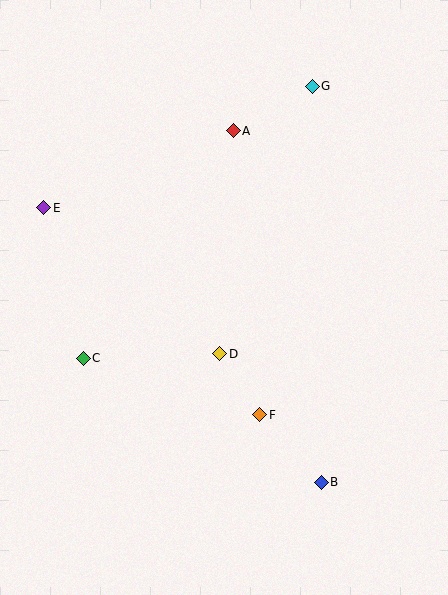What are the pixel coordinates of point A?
Point A is at (233, 131).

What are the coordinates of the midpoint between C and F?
The midpoint between C and F is at (171, 386).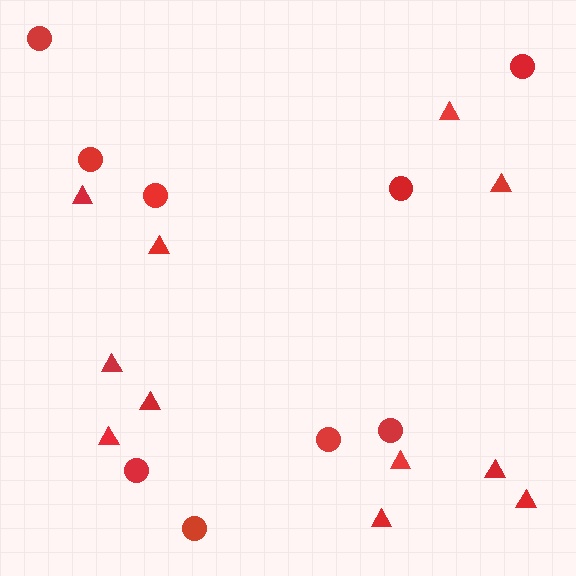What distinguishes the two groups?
There are 2 groups: one group of triangles (11) and one group of circles (9).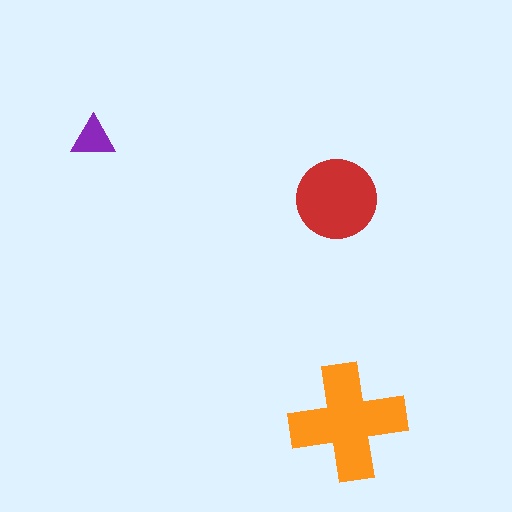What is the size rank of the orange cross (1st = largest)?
1st.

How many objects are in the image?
There are 3 objects in the image.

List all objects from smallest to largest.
The purple triangle, the red circle, the orange cross.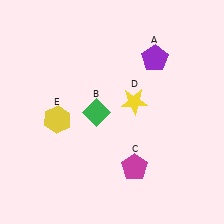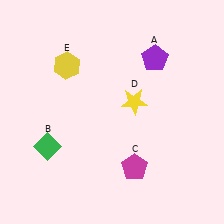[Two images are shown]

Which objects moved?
The objects that moved are: the green diamond (B), the yellow hexagon (E).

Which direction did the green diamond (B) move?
The green diamond (B) moved left.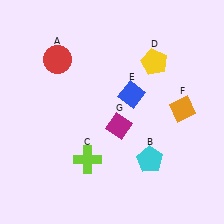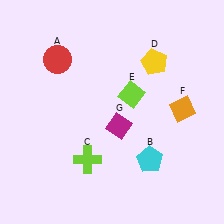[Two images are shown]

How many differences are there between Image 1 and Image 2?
There is 1 difference between the two images.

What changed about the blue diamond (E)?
In Image 1, E is blue. In Image 2, it changed to lime.